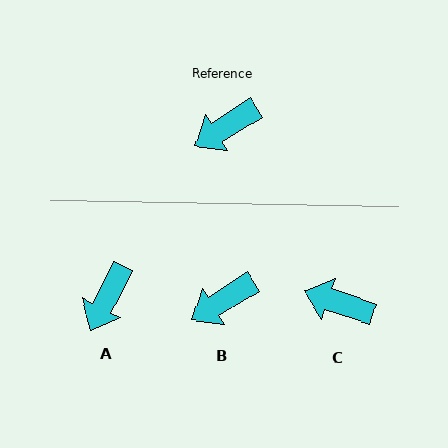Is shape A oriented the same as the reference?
No, it is off by about 31 degrees.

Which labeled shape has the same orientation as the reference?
B.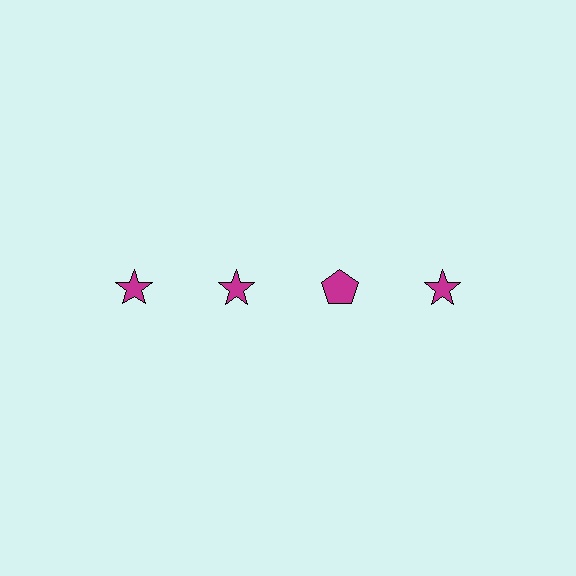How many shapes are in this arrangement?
There are 4 shapes arranged in a grid pattern.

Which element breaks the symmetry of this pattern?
The magenta pentagon in the top row, center column breaks the symmetry. All other shapes are magenta stars.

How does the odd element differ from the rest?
It has a different shape: pentagon instead of star.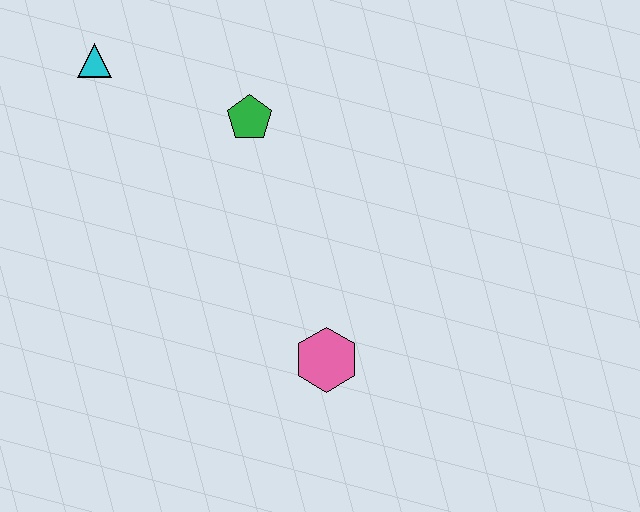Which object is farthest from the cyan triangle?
The pink hexagon is farthest from the cyan triangle.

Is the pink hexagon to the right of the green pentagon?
Yes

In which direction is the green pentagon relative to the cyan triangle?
The green pentagon is to the right of the cyan triangle.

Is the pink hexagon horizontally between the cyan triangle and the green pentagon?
No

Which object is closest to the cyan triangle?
The green pentagon is closest to the cyan triangle.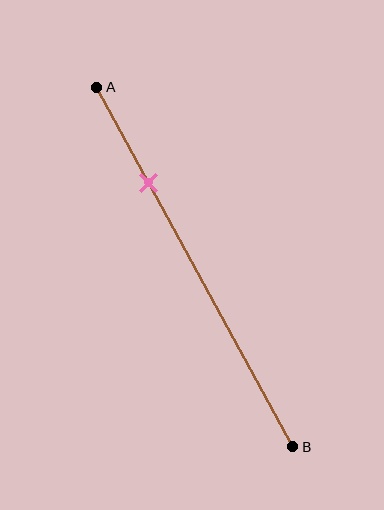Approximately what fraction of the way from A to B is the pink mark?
The pink mark is approximately 25% of the way from A to B.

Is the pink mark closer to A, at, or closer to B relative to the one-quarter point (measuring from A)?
The pink mark is approximately at the one-quarter point of segment AB.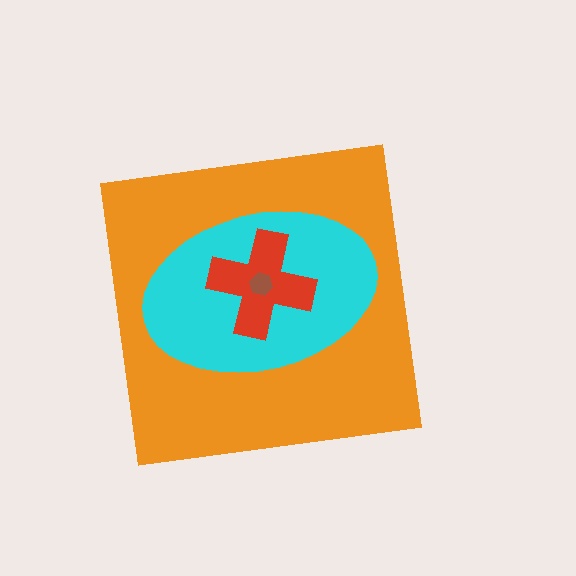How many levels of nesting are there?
4.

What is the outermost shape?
The orange square.